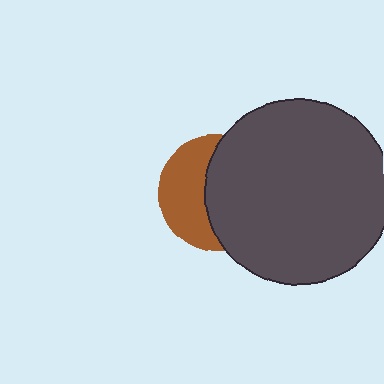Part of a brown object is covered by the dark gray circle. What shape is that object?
It is a circle.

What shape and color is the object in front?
The object in front is a dark gray circle.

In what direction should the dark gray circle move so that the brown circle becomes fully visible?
The dark gray circle should move right. That is the shortest direction to clear the overlap and leave the brown circle fully visible.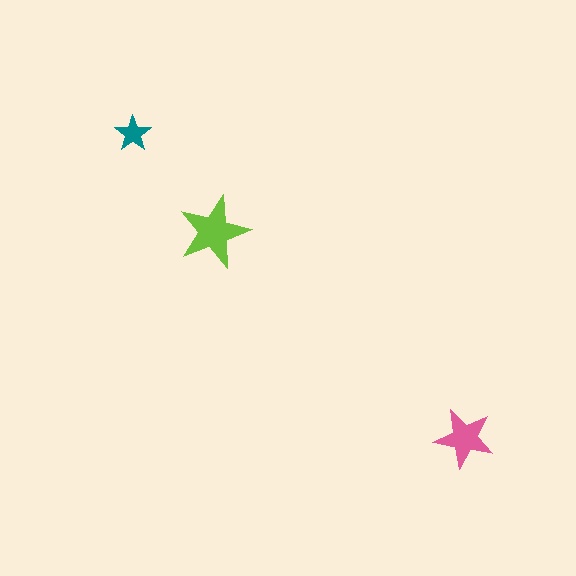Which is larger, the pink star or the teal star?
The pink one.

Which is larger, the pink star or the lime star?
The lime one.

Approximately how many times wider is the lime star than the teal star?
About 2 times wider.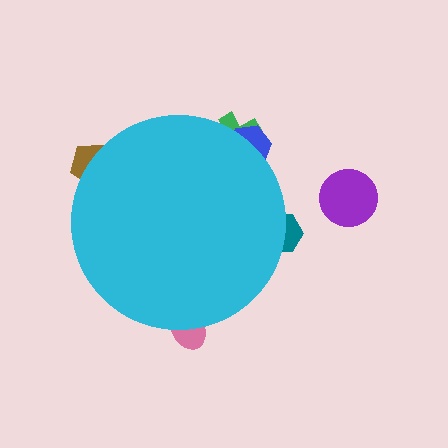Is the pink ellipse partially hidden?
Yes, the pink ellipse is partially hidden behind the cyan circle.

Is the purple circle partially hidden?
No, the purple circle is fully visible.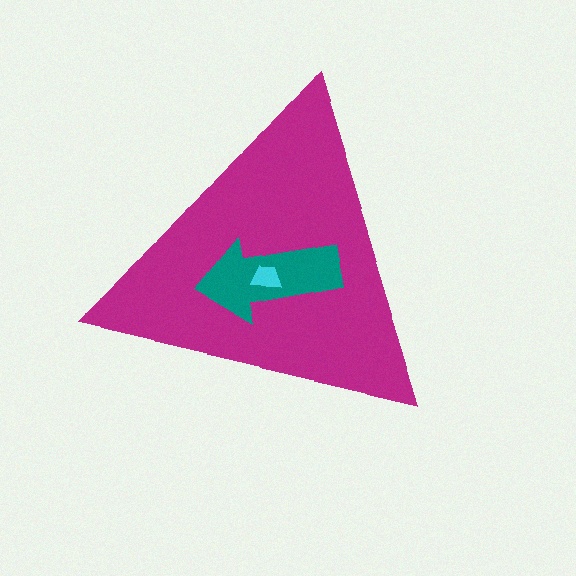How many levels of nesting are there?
3.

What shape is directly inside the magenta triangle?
The teal arrow.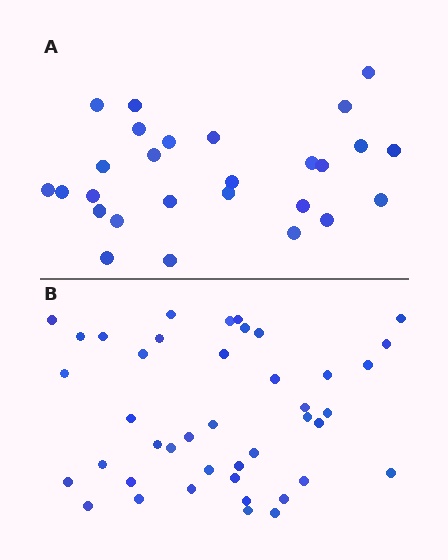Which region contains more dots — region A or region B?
Region B (the bottom region) has more dots.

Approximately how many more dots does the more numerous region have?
Region B has approximately 15 more dots than region A.